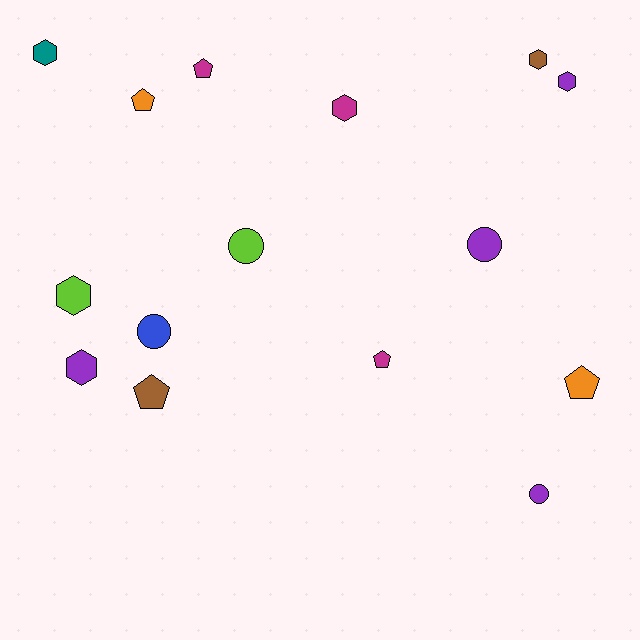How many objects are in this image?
There are 15 objects.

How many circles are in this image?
There are 4 circles.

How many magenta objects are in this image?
There are 3 magenta objects.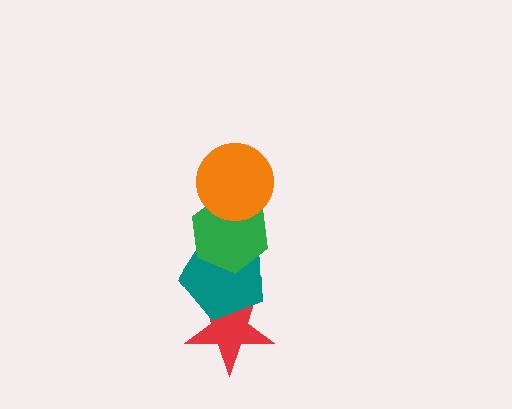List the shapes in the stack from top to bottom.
From top to bottom: the orange circle, the green hexagon, the teal pentagon, the red star.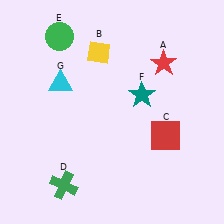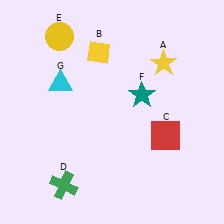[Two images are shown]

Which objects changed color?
A changed from red to yellow. E changed from green to yellow.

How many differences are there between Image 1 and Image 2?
There are 2 differences between the two images.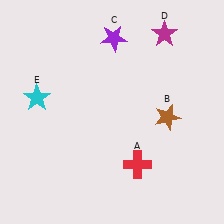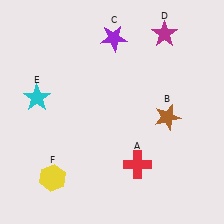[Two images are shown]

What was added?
A yellow hexagon (F) was added in Image 2.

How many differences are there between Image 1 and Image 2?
There is 1 difference between the two images.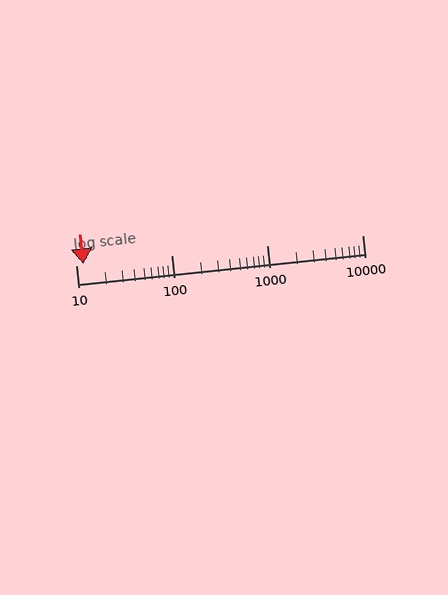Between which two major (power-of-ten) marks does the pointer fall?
The pointer is between 10 and 100.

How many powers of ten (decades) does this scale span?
The scale spans 3 decades, from 10 to 10000.